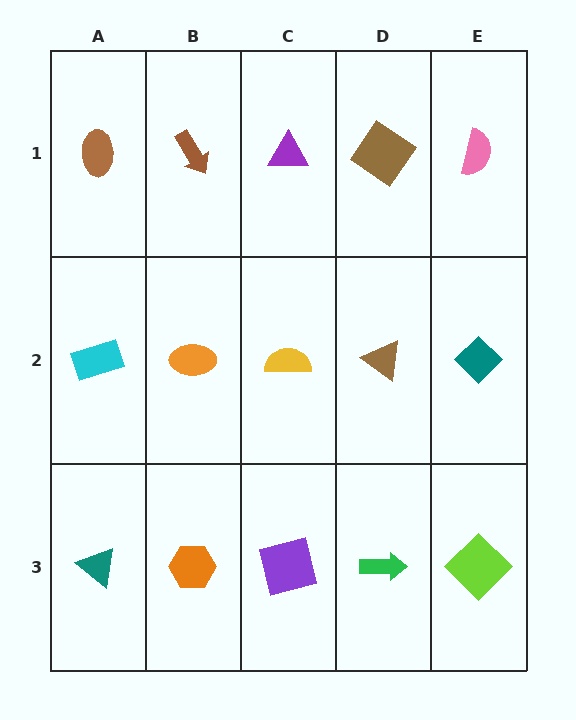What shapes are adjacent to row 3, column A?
A cyan rectangle (row 2, column A), an orange hexagon (row 3, column B).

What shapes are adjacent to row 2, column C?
A purple triangle (row 1, column C), a purple square (row 3, column C), an orange ellipse (row 2, column B), a brown triangle (row 2, column D).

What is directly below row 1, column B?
An orange ellipse.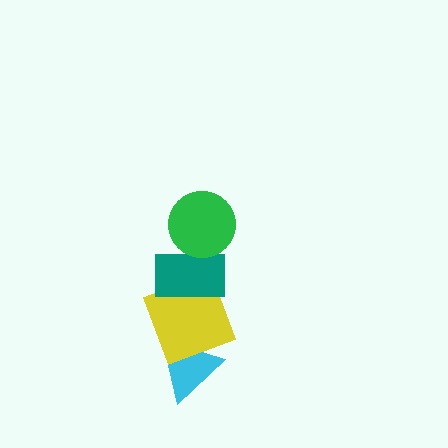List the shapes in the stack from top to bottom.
From top to bottom: the green circle, the teal rectangle, the yellow square, the cyan triangle.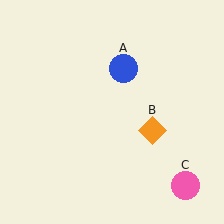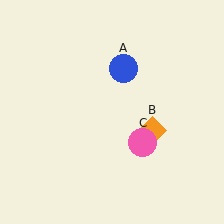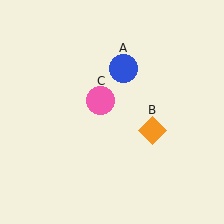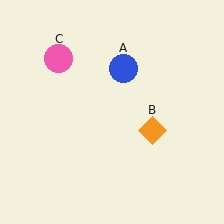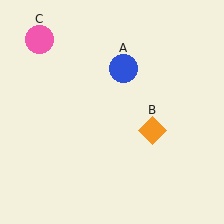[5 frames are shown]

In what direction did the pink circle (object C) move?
The pink circle (object C) moved up and to the left.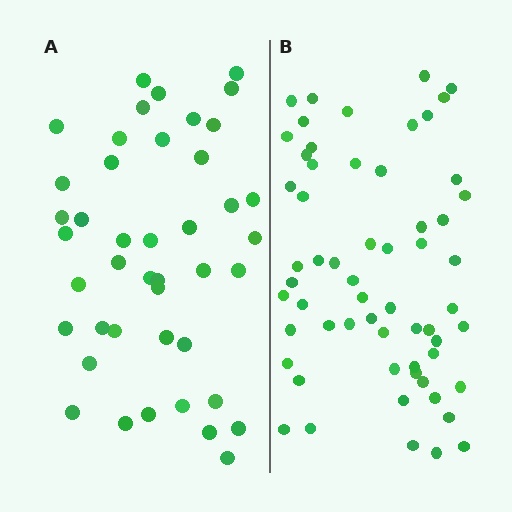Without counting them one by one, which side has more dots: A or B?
Region B (the right region) has more dots.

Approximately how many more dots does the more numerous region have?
Region B has approximately 15 more dots than region A.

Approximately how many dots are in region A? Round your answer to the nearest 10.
About 40 dots. (The exact count is 43, which rounds to 40.)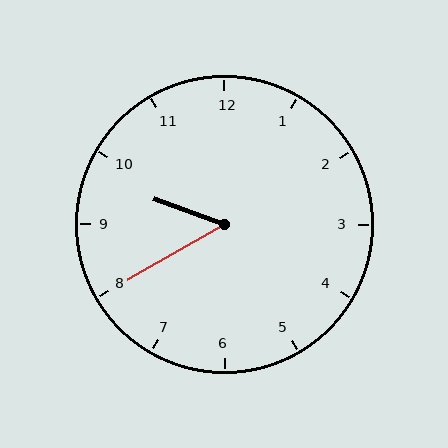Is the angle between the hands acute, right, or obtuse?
It is acute.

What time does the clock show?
9:40.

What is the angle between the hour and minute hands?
Approximately 50 degrees.